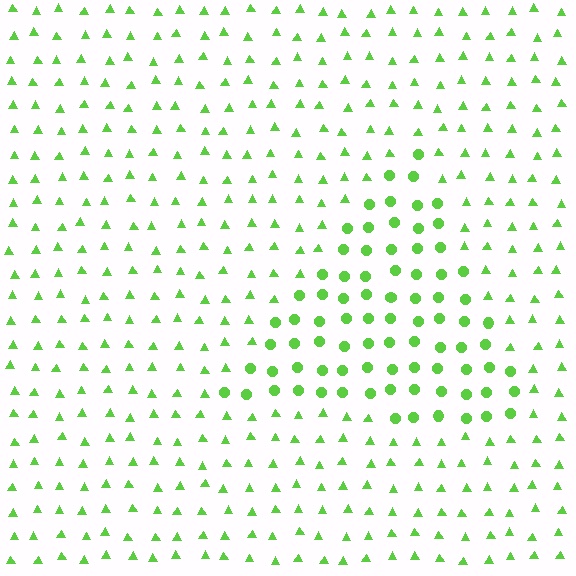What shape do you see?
I see a triangle.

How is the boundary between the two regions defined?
The boundary is defined by a change in element shape: circles inside vs. triangles outside. All elements share the same color and spacing.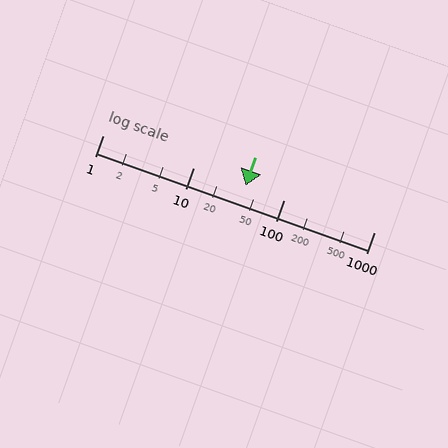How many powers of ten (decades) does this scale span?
The scale spans 3 decades, from 1 to 1000.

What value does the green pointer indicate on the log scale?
The pointer indicates approximately 38.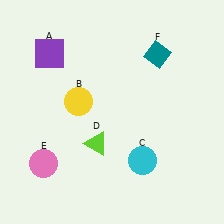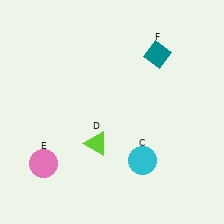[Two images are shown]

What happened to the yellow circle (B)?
The yellow circle (B) was removed in Image 2. It was in the top-left area of Image 1.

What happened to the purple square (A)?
The purple square (A) was removed in Image 2. It was in the top-left area of Image 1.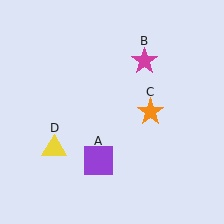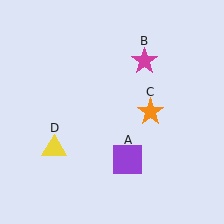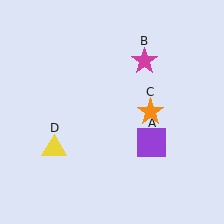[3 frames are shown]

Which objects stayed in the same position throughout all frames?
Magenta star (object B) and orange star (object C) and yellow triangle (object D) remained stationary.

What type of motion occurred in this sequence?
The purple square (object A) rotated counterclockwise around the center of the scene.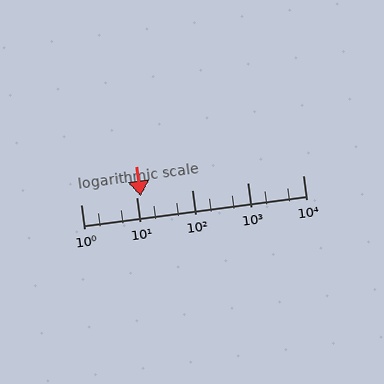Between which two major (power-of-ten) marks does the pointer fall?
The pointer is between 10 and 100.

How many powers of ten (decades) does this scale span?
The scale spans 4 decades, from 1 to 10000.